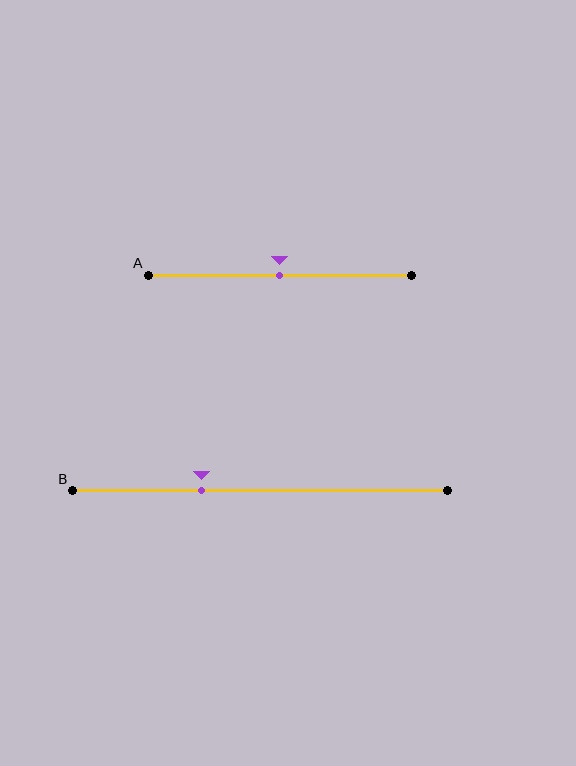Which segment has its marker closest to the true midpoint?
Segment A has its marker closest to the true midpoint.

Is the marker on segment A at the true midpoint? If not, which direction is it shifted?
Yes, the marker on segment A is at the true midpoint.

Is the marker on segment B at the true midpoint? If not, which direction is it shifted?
No, the marker on segment B is shifted to the left by about 16% of the segment length.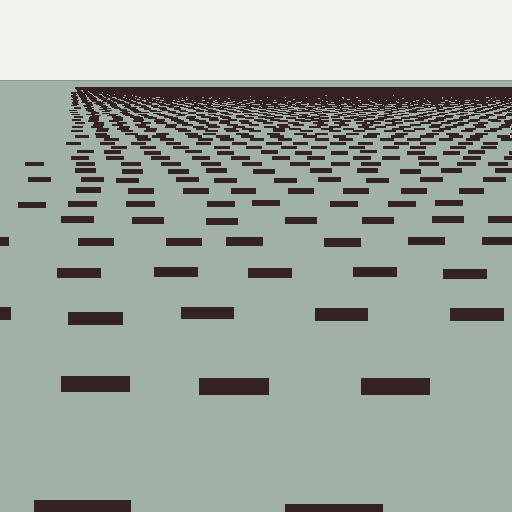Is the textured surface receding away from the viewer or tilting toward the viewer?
The surface is receding away from the viewer. Texture elements get smaller and denser toward the top.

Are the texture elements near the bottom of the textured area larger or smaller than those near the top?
Larger. Near the bottom, elements are closer to the viewer and appear at a bigger on-screen size.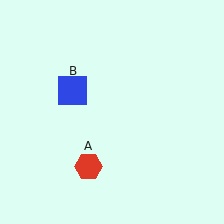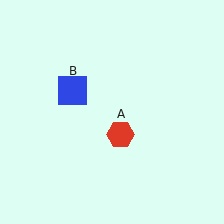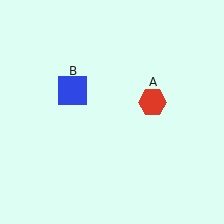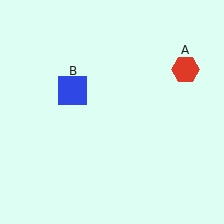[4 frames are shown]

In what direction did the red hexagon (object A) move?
The red hexagon (object A) moved up and to the right.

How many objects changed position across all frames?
1 object changed position: red hexagon (object A).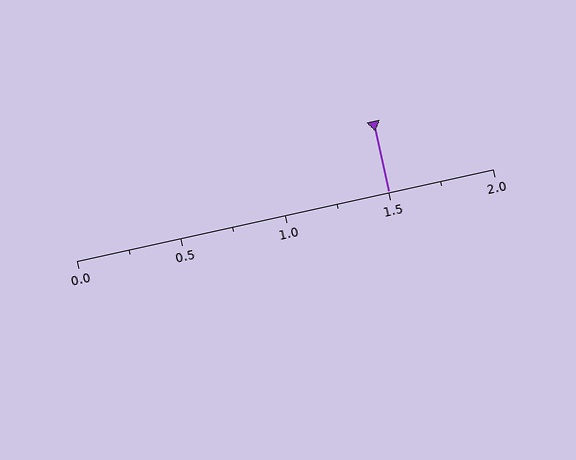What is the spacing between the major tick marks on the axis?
The major ticks are spaced 0.5 apart.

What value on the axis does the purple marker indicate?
The marker indicates approximately 1.5.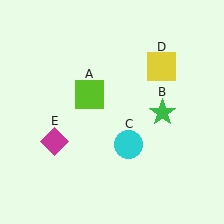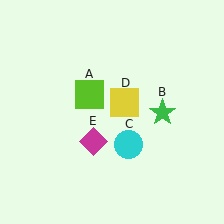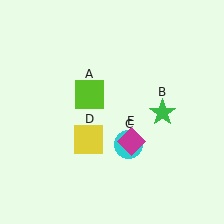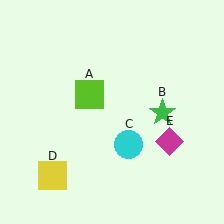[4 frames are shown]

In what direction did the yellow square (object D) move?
The yellow square (object D) moved down and to the left.